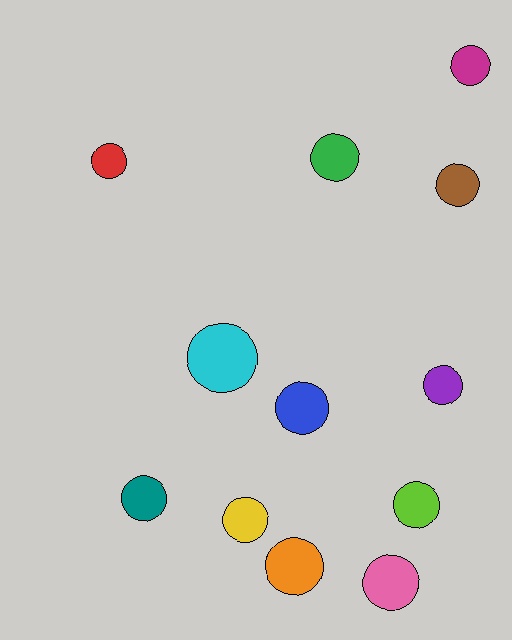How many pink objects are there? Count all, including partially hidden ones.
There is 1 pink object.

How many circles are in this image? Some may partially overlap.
There are 12 circles.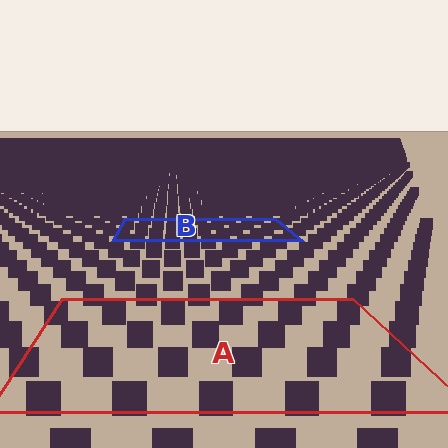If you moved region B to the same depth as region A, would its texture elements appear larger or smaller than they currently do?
They would appear larger. At a closer depth, the same texture elements are projected at a bigger on-screen size.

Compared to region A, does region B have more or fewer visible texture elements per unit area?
Region B has more texture elements per unit area — they are packed more densely because it is farther away.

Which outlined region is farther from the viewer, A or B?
Region B is farther from the viewer — the texture elements inside it appear smaller and more densely packed.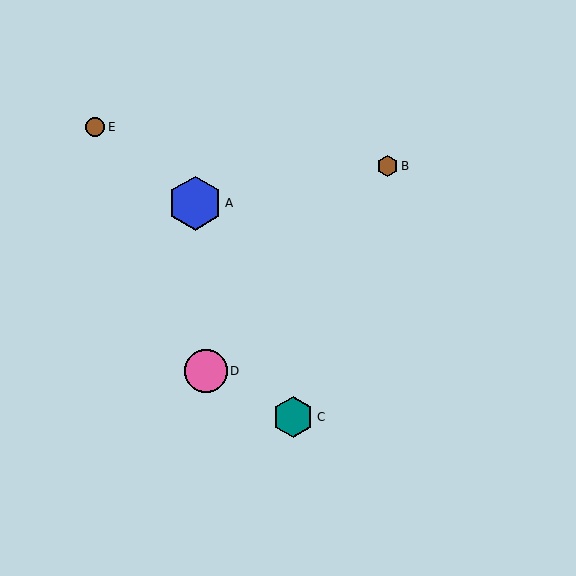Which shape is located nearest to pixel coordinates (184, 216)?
The blue hexagon (labeled A) at (195, 203) is nearest to that location.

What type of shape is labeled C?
Shape C is a teal hexagon.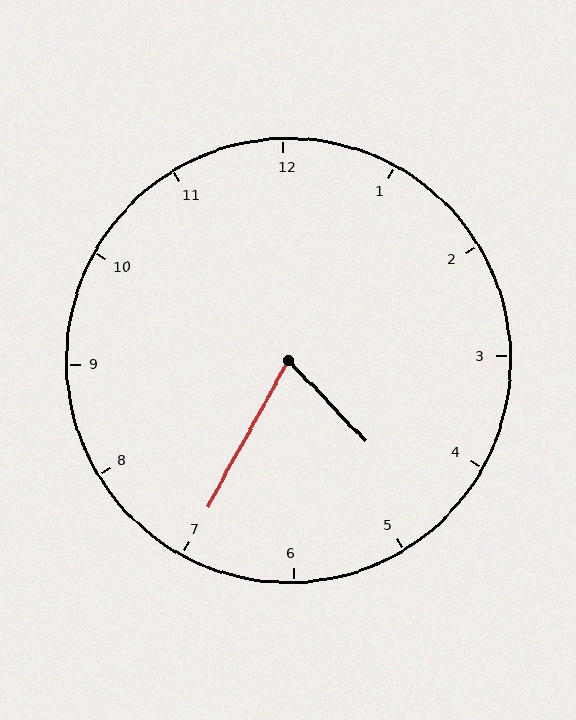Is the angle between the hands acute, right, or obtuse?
It is acute.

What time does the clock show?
4:35.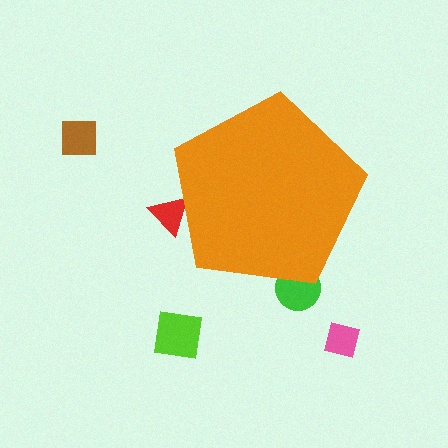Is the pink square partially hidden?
No, the pink square is fully visible.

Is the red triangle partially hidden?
Yes, the red triangle is partially hidden behind the orange pentagon.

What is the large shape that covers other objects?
An orange pentagon.